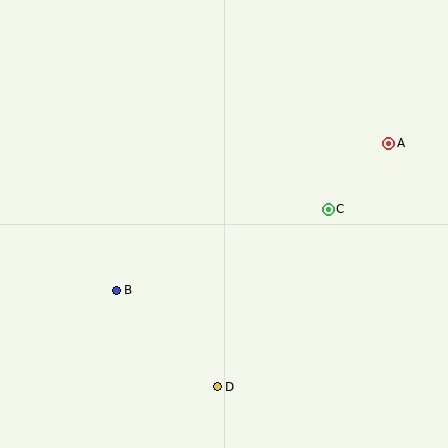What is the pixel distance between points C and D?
The distance between C and D is 209 pixels.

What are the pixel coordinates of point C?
Point C is at (328, 209).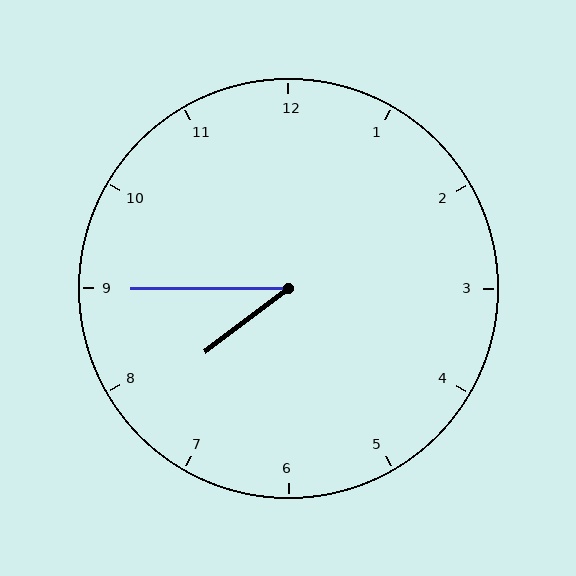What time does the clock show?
7:45.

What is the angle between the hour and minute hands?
Approximately 38 degrees.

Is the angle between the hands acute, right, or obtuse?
It is acute.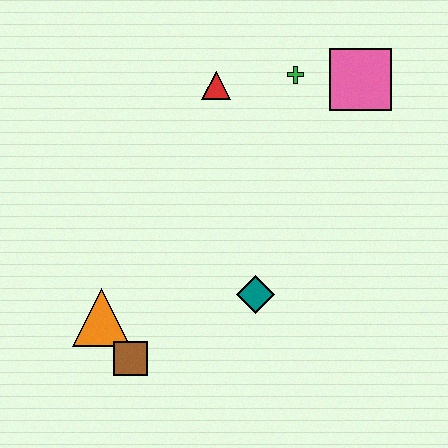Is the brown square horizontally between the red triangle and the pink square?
No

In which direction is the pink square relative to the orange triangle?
The pink square is to the right of the orange triangle.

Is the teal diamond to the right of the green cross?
No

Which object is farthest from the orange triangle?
The pink square is farthest from the orange triangle.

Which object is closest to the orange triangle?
The brown square is closest to the orange triangle.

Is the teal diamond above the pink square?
No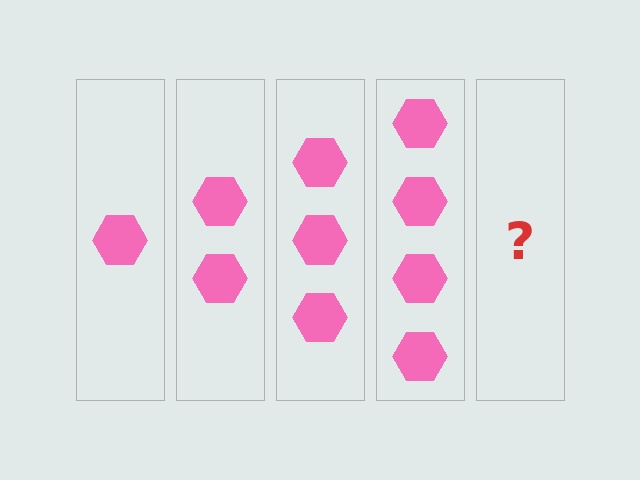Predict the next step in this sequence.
The next step is 5 hexagons.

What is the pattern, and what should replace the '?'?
The pattern is that each step adds one more hexagon. The '?' should be 5 hexagons.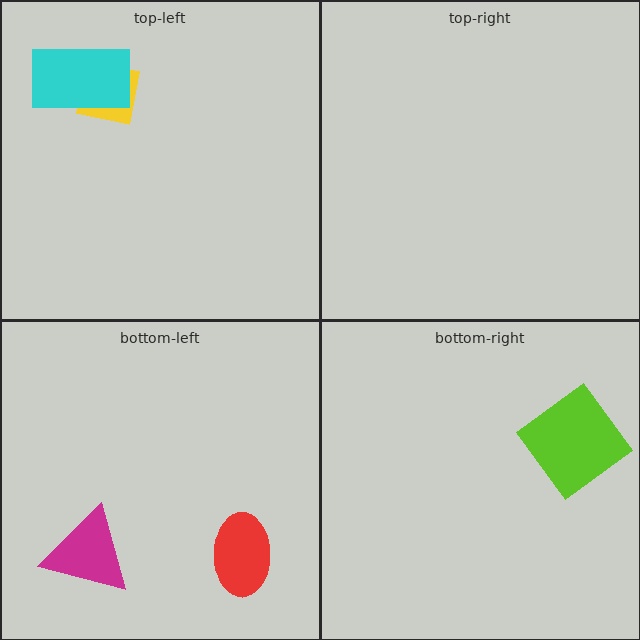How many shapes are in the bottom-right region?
1.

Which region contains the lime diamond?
The bottom-right region.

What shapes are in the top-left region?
The yellow square, the cyan rectangle.